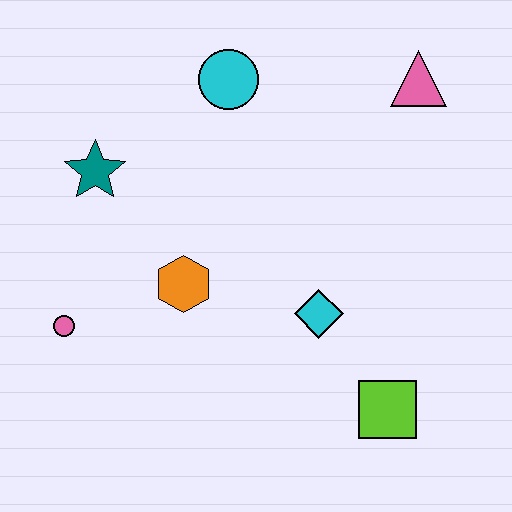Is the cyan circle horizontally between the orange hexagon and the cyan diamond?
Yes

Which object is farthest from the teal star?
The lime square is farthest from the teal star.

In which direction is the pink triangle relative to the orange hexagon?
The pink triangle is to the right of the orange hexagon.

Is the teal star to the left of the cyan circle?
Yes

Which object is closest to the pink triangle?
The cyan circle is closest to the pink triangle.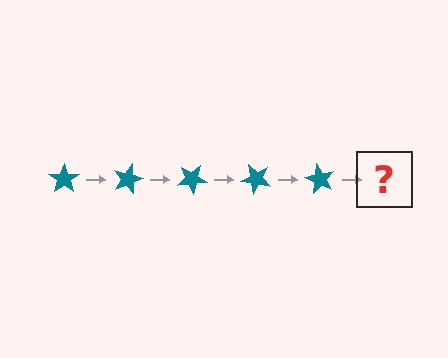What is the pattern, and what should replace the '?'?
The pattern is that the star rotates 15 degrees each step. The '?' should be a teal star rotated 75 degrees.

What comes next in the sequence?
The next element should be a teal star rotated 75 degrees.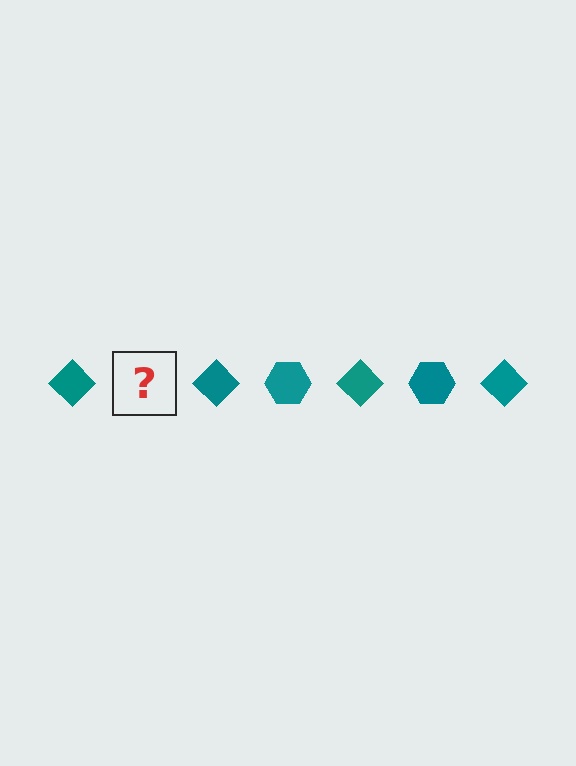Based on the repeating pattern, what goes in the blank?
The blank should be a teal hexagon.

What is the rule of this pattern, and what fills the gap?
The rule is that the pattern cycles through diamond, hexagon shapes in teal. The gap should be filled with a teal hexagon.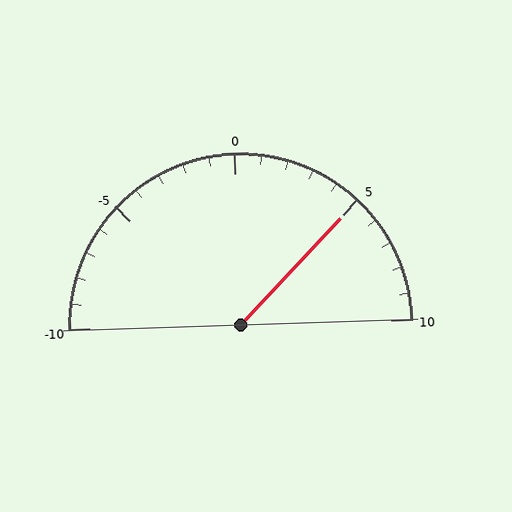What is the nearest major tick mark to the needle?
The nearest major tick mark is 5.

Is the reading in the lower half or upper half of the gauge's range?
The reading is in the upper half of the range (-10 to 10).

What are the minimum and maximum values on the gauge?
The gauge ranges from -10 to 10.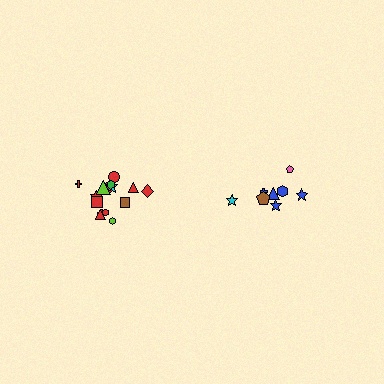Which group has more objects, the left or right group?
The left group.